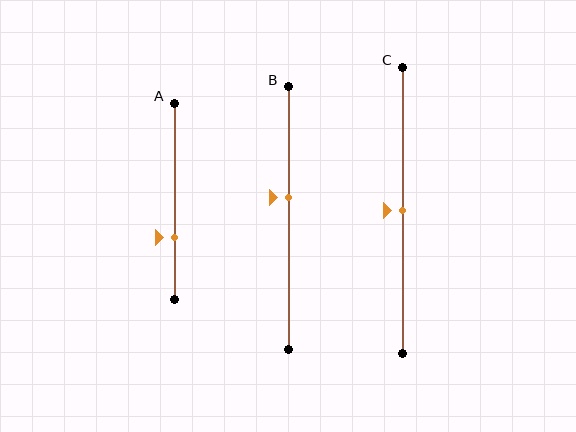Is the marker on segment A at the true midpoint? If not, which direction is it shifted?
No, the marker on segment A is shifted downward by about 18% of the segment length.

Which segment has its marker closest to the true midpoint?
Segment C has its marker closest to the true midpoint.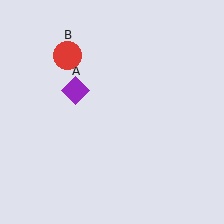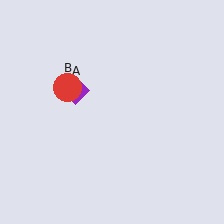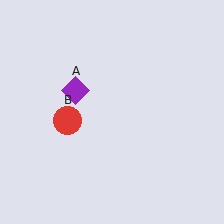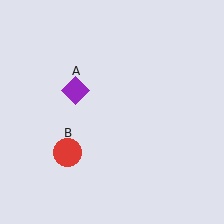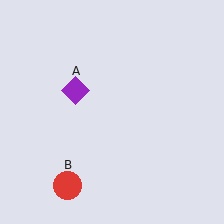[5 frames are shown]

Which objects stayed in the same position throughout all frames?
Purple diamond (object A) remained stationary.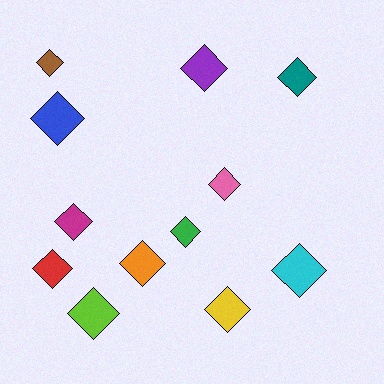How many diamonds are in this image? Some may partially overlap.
There are 12 diamonds.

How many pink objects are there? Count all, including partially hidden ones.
There is 1 pink object.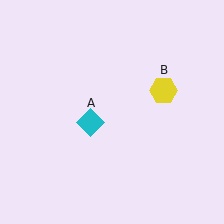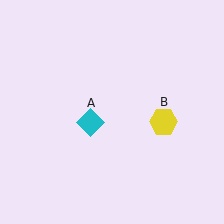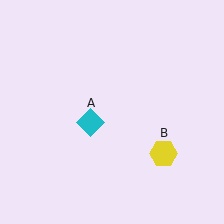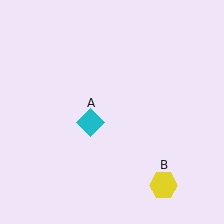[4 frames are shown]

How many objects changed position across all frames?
1 object changed position: yellow hexagon (object B).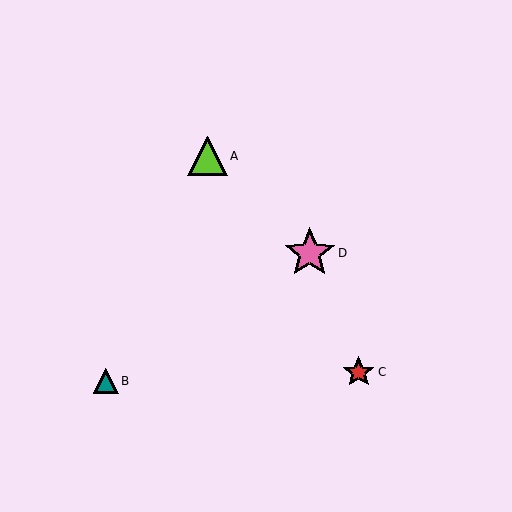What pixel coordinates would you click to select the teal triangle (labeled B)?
Click at (106, 381) to select the teal triangle B.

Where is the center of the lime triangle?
The center of the lime triangle is at (207, 156).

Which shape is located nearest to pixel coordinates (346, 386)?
The red star (labeled C) at (359, 372) is nearest to that location.